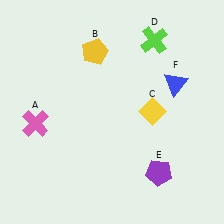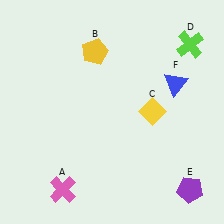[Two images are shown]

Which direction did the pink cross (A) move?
The pink cross (A) moved down.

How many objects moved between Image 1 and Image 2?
3 objects moved between the two images.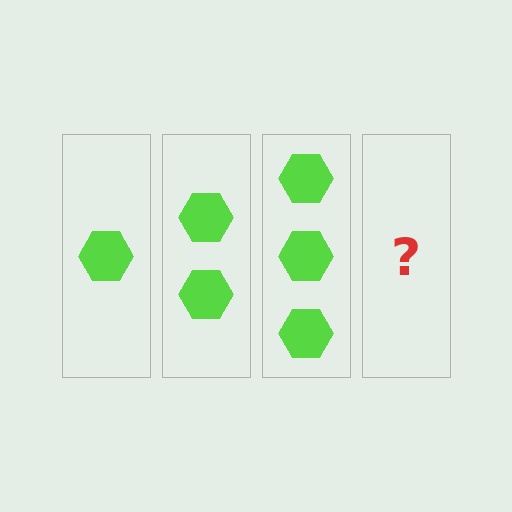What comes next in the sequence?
The next element should be 4 hexagons.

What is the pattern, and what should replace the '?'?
The pattern is that each step adds one more hexagon. The '?' should be 4 hexagons.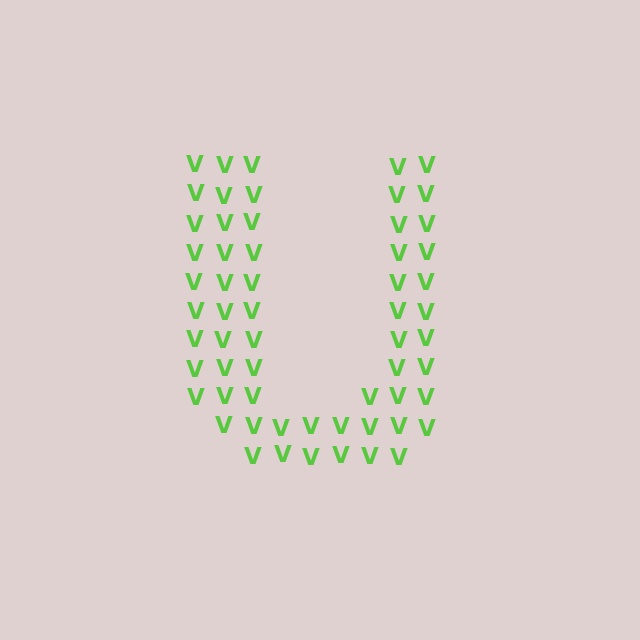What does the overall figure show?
The overall figure shows the letter U.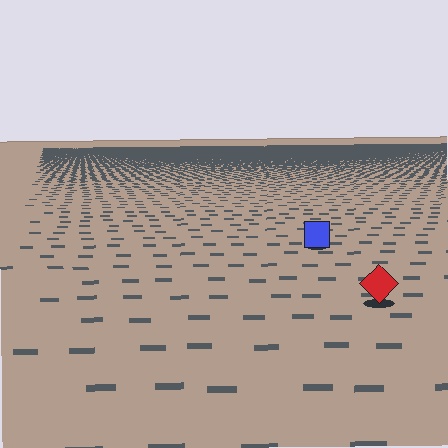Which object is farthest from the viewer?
The blue square is farthest from the viewer. It appears smaller and the ground texture around it is denser.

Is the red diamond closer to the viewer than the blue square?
Yes. The red diamond is closer — you can tell from the texture gradient: the ground texture is coarser near it.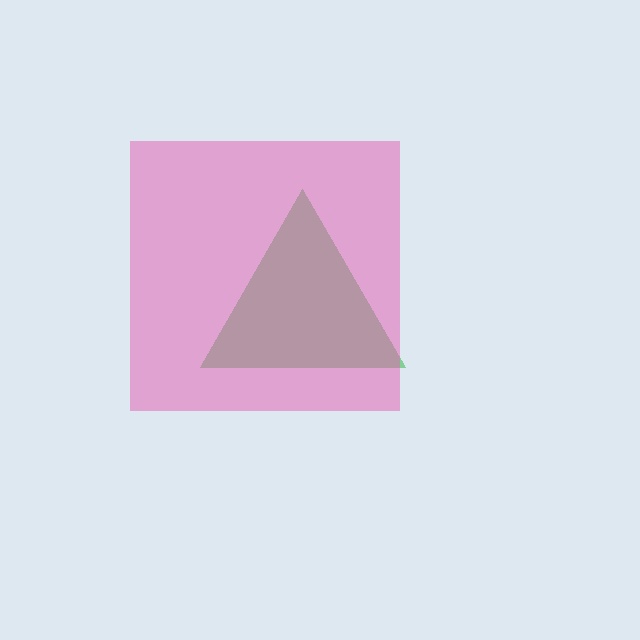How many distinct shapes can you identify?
There are 2 distinct shapes: a green triangle, a pink square.